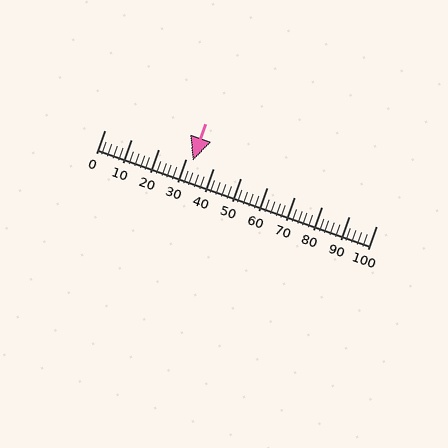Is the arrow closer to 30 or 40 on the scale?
The arrow is closer to 30.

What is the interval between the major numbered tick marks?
The major tick marks are spaced 10 units apart.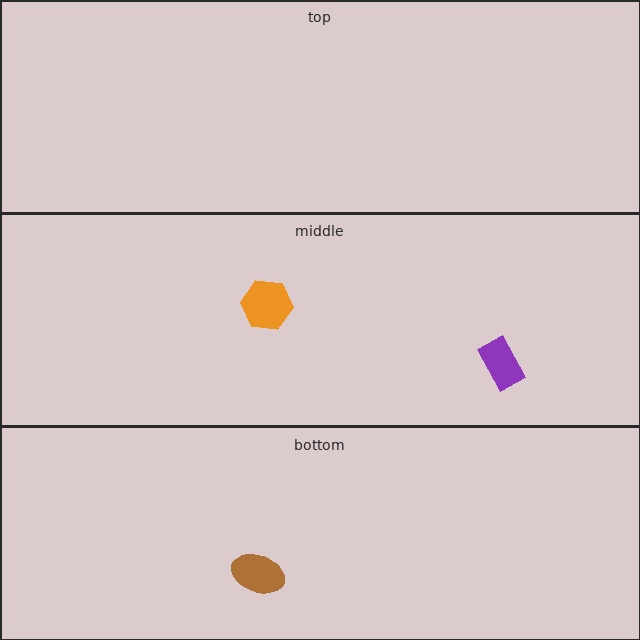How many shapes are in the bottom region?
1.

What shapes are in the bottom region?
The brown ellipse.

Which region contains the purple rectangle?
The middle region.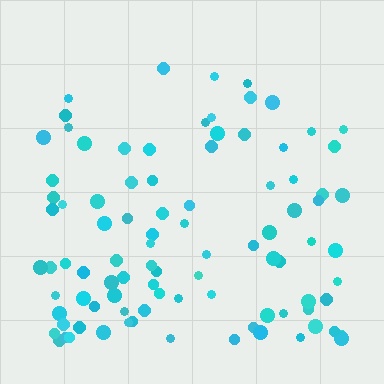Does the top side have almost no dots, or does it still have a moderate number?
Still a moderate number, just noticeably fewer than the bottom.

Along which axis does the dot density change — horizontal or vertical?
Vertical.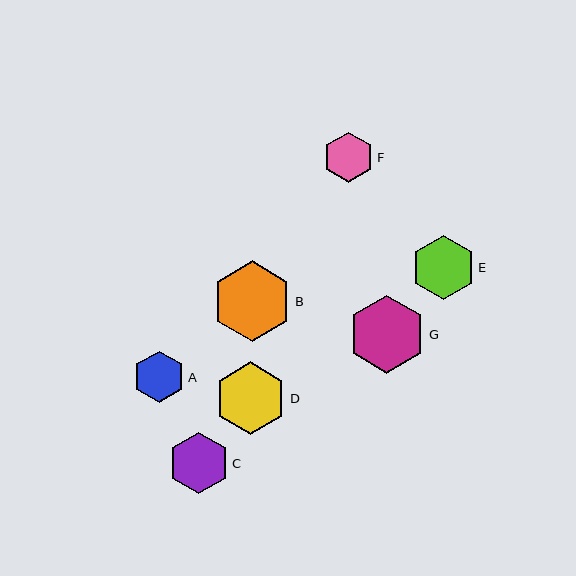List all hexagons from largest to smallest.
From largest to smallest: B, G, D, E, C, A, F.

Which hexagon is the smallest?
Hexagon F is the smallest with a size of approximately 51 pixels.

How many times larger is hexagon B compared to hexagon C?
Hexagon B is approximately 1.3 times the size of hexagon C.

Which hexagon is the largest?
Hexagon B is the largest with a size of approximately 80 pixels.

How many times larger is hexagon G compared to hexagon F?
Hexagon G is approximately 1.6 times the size of hexagon F.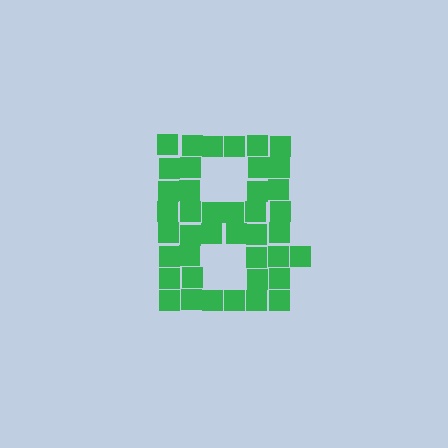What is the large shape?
The large shape is the letter B.